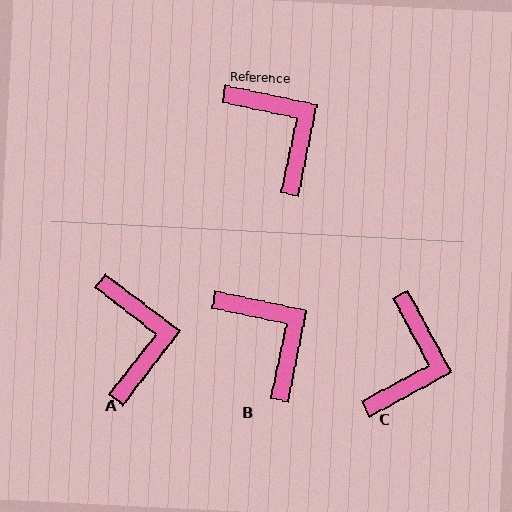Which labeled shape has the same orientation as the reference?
B.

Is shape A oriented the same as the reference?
No, it is off by about 26 degrees.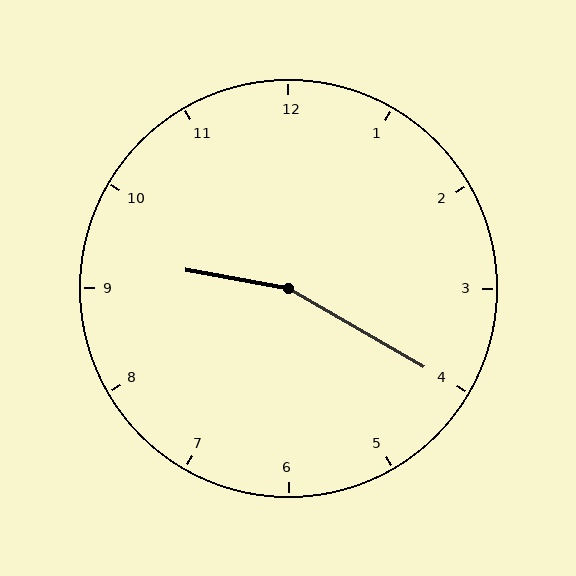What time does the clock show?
9:20.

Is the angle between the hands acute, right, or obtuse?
It is obtuse.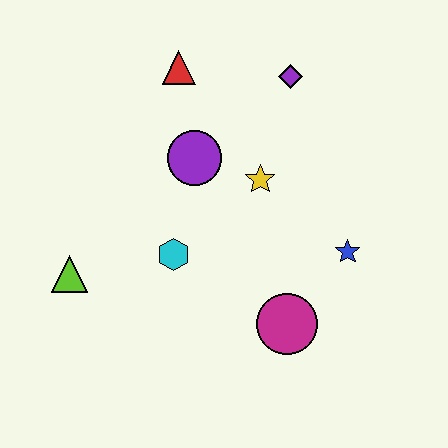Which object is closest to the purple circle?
The yellow star is closest to the purple circle.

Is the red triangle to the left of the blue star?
Yes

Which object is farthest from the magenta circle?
The red triangle is farthest from the magenta circle.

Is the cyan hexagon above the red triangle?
No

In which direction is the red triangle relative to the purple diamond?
The red triangle is to the left of the purple diamond.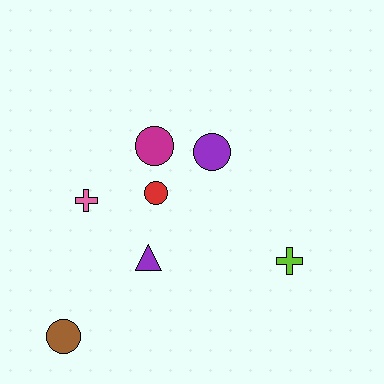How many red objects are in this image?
There is 1 red object.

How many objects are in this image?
There are 7 objects.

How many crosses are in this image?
There are 2 crosses.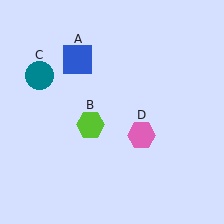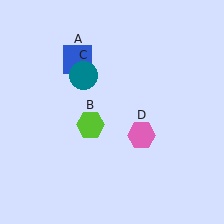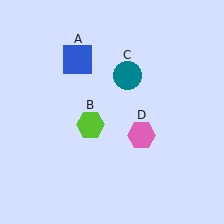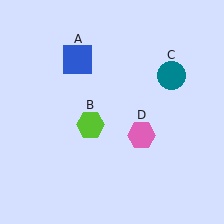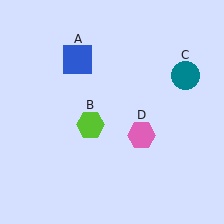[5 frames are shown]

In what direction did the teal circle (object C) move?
The teal circle (object C) moved right.